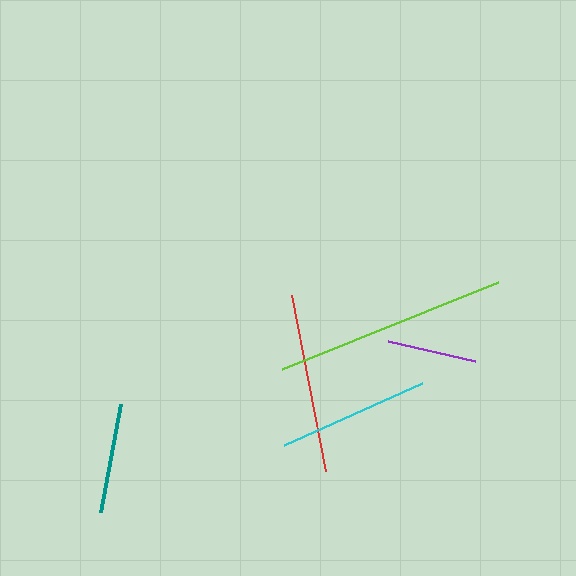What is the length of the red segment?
The red segment is approximately 179 pixels long.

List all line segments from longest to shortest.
From longest to shortest: lime, red, cyan, teal, purple.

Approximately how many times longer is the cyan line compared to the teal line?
The cyan line is approximately 1.4 times the length of the teal line.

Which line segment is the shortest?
The purple line is the shortest at approximately 90 pixels.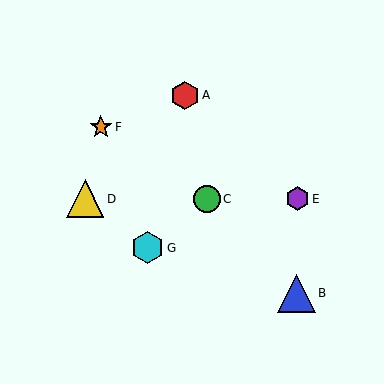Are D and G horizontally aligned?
No, D is at y≈199 and G is at y≈248.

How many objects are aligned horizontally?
3 objects (C, D, E) are aligned horizontally.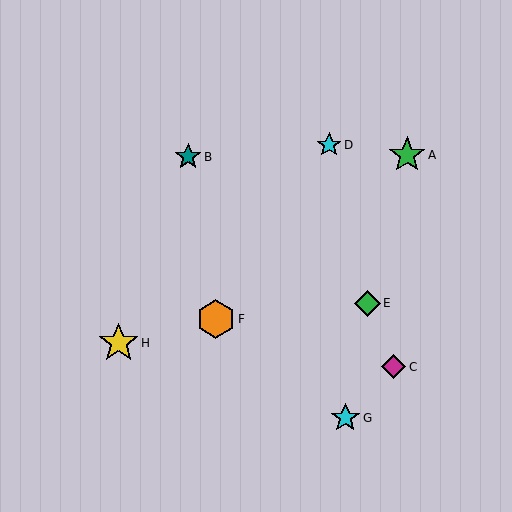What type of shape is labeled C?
Shape C is a magenta diamond.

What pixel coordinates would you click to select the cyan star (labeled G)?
Click at (345, 418) to select the cyan star G.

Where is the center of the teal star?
The center of the teal star is at (188, 157).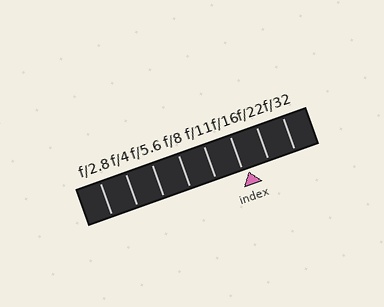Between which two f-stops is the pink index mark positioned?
The index mark is between f/16 and f/22.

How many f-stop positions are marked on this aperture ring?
There are 8 f-stop positions marked.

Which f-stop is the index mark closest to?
The index mark is closest to f/16.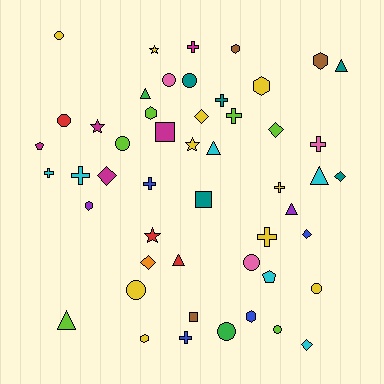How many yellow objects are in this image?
There are 10 yellow objects.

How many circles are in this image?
There are 10 circles.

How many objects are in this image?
There are 50 objects.